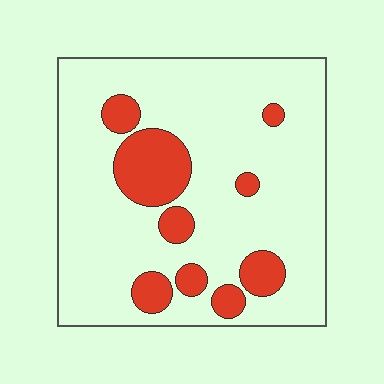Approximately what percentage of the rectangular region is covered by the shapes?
Approximately 20%.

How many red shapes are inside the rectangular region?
9.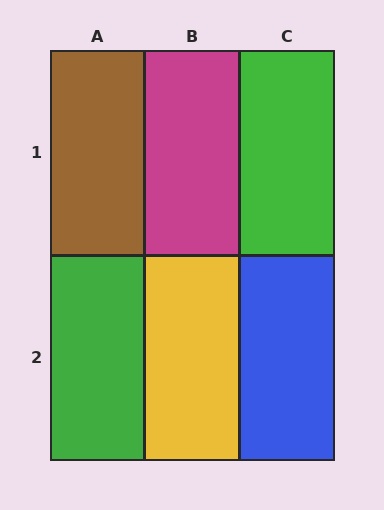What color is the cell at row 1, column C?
Green.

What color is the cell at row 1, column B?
Magenta.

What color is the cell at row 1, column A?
Brown.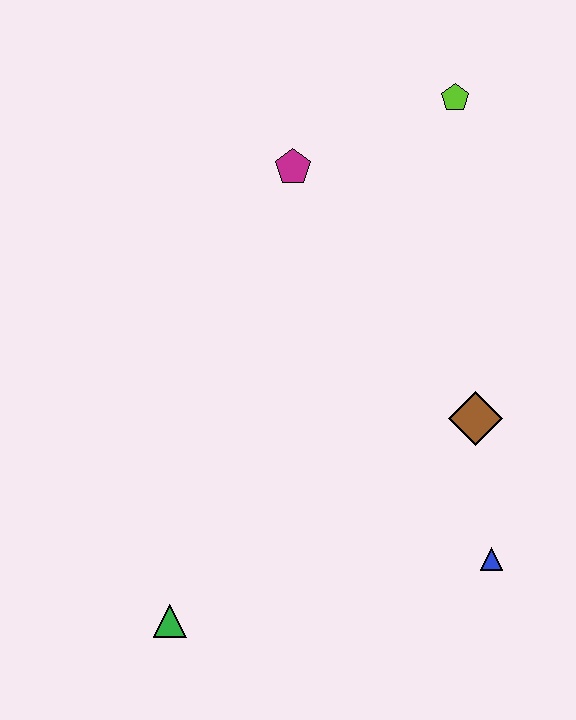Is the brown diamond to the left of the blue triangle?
Yes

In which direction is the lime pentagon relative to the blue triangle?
The lime pentagon is above the blue triangle.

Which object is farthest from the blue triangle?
The lime pentagon is farthest from the blue triangle.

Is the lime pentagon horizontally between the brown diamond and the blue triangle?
No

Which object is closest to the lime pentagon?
The magenta pentagon is closest to the lime pentagon.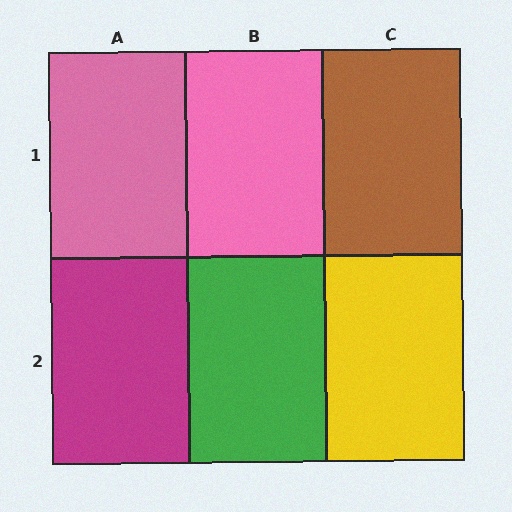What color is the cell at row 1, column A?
Pink.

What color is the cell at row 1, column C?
Brown.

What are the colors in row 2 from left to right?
Magenta, green, yellow.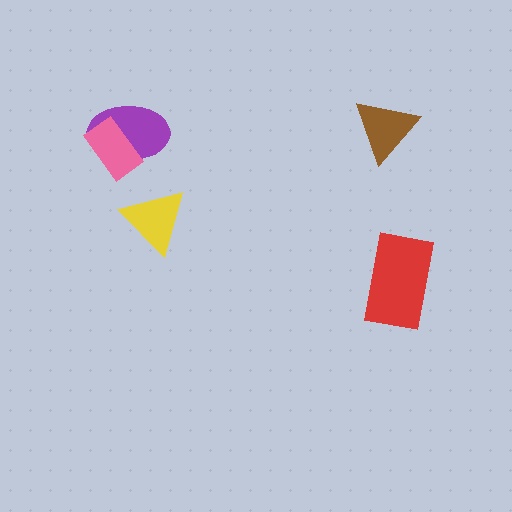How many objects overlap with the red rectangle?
0 objects overlap with the red rectangle.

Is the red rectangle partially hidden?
No, no other shape covers it.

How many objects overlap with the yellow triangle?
0 objects overlap with the yellow triangle.